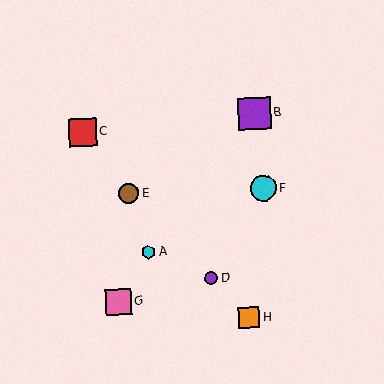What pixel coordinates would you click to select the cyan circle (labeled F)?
Click at (263, 188) to select the cyan circle F.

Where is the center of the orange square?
The center of the orange square is at (249, 317).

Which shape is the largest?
The purple square (labeled B) is the largest.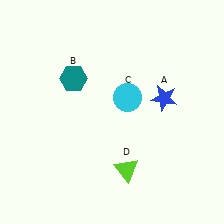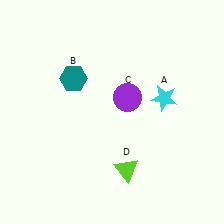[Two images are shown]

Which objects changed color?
A changed from blue to cyan. C changed from cyan to purple.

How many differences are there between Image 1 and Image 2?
There are 2 differences between the two images.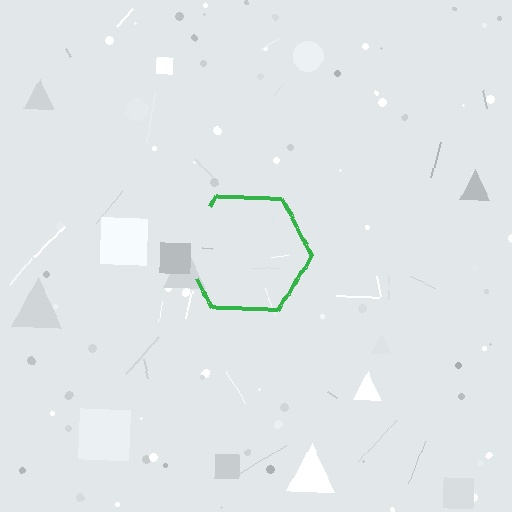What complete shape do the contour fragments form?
The contour fragments form a hexagon.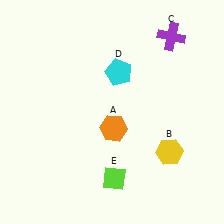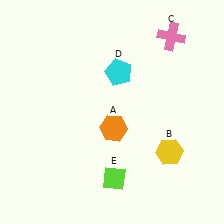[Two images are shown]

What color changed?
The cross (C) changed from purple in Image 1 to pink in Image 2.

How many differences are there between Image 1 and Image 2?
There is 1 difference between the two images.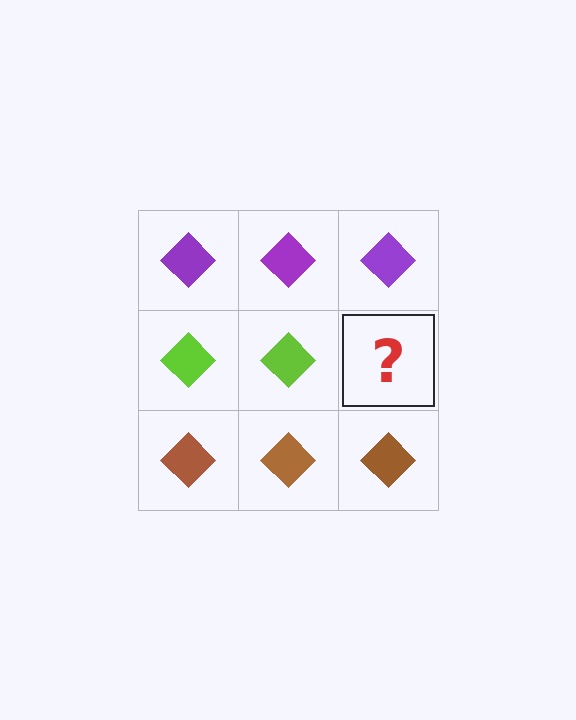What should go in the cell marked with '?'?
The missing cell should contain a lime diamond.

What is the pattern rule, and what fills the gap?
The rule is that each row has a consistent color. The gap should be filled with a lime diamond.